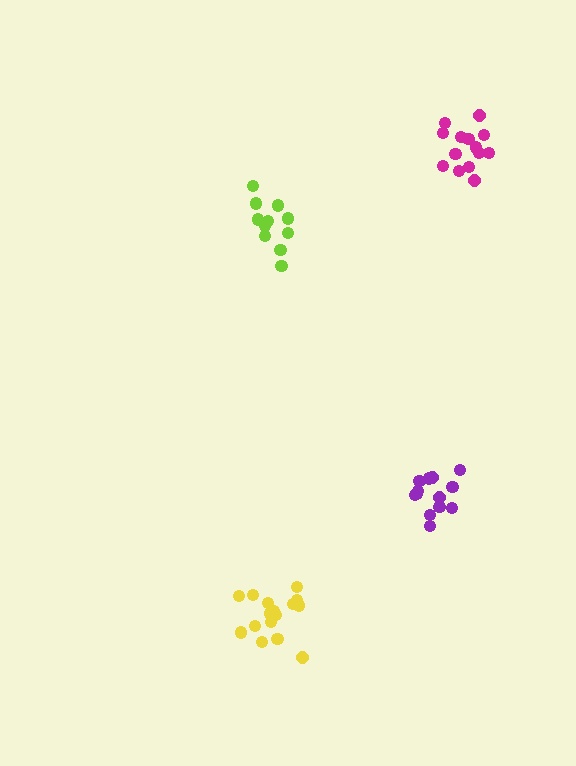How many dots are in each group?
Group 1: 14 dots, Group 2: 13 dots, Group 3: 11 dots, Group 4: 16 dots (54 total).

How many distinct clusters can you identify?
There are 4 distinct clusters.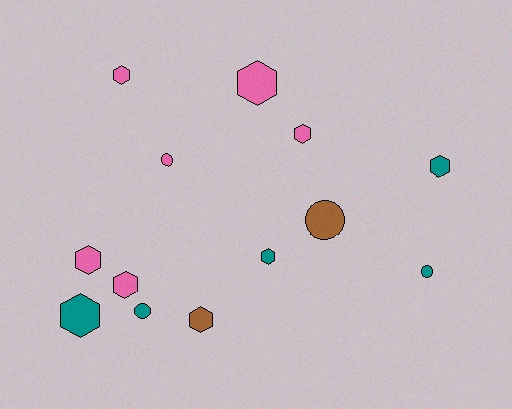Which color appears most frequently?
Pink, with 6 objects.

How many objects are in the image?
There are 13 objects.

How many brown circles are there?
There is 1 brown circle.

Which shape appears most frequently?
Hexagon, with 9 objects.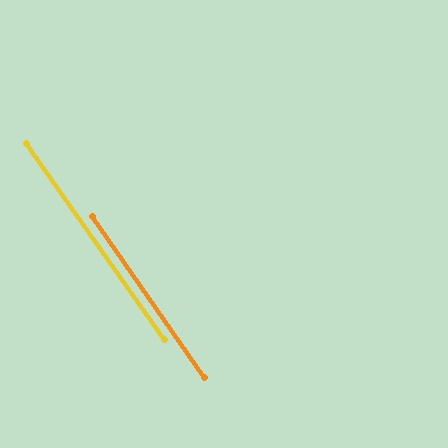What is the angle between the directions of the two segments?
Approximately 0 degrees.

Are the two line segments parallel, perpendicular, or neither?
Parallel — their directions differ by only 0.4°.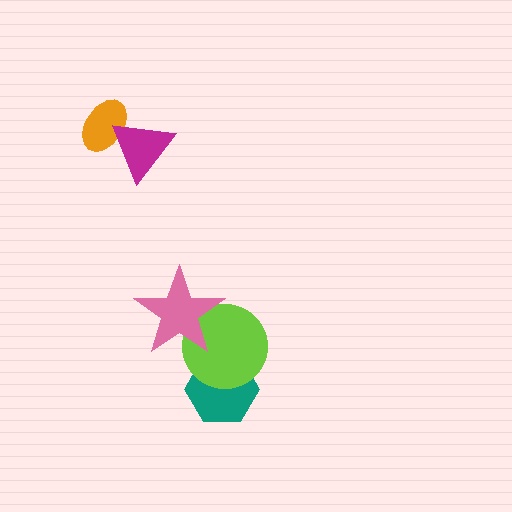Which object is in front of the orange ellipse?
The magenta triangle is in front of the orange ellipse.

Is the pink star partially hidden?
No, no other shape covers it.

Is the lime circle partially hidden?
Yes, it is partially covered by another shape.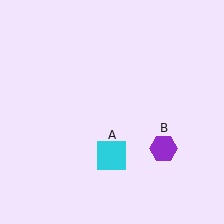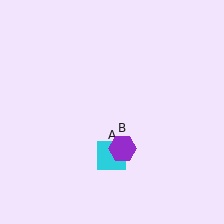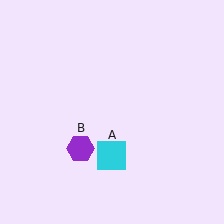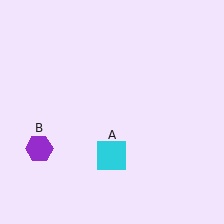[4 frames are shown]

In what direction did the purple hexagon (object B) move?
The purple hexagon (object B) moved left.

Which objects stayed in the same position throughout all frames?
Cyan square (object A) remained stationary.